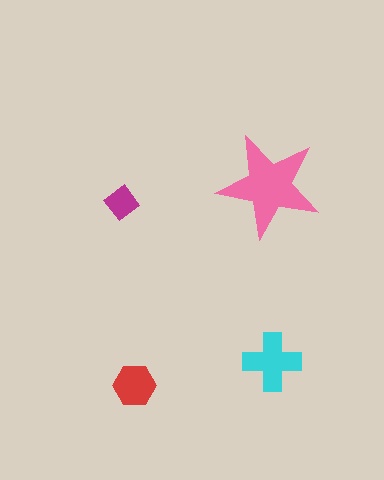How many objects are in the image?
There are 4 objects in the image.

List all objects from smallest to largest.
The magenta diamond, the red hexagon, the cyan cross, the pink star.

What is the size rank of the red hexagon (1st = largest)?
3rd.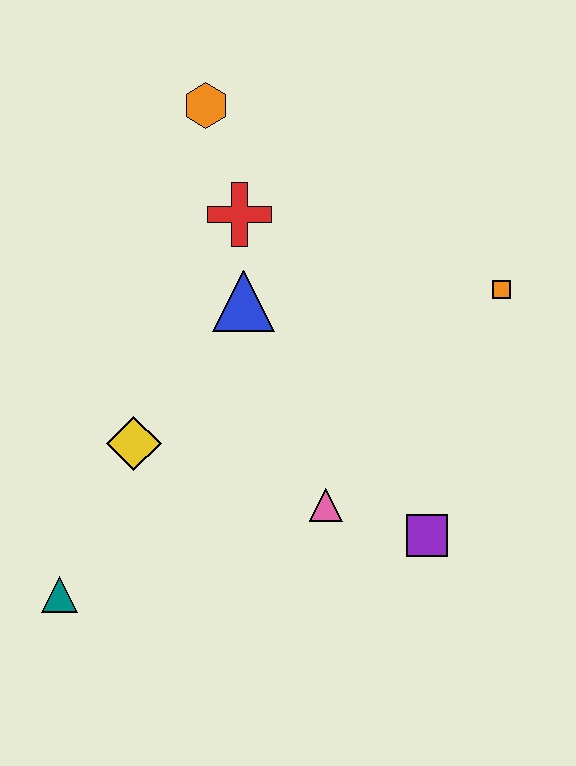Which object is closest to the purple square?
The pink triangle is closest to the purple square.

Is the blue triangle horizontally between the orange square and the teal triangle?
Yes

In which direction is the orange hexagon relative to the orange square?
The orange hexagon is to the left of the orange square.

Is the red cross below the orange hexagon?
Yes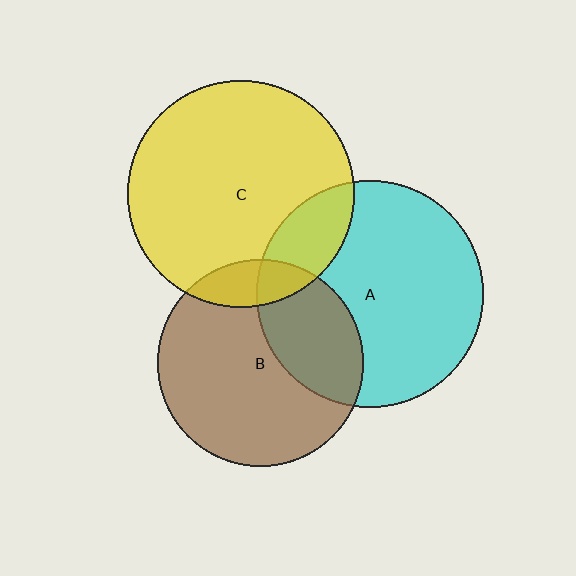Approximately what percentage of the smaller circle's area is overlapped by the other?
Approximately 15%.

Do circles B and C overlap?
Yes.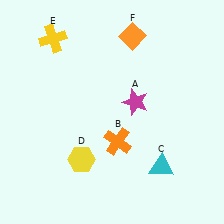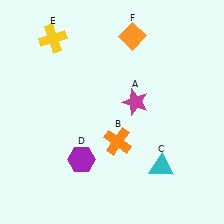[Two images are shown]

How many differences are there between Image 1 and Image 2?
There is 1 difference between the two images.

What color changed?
The hexagon (D) changed from yellow in Image 1 to purple in Image 2.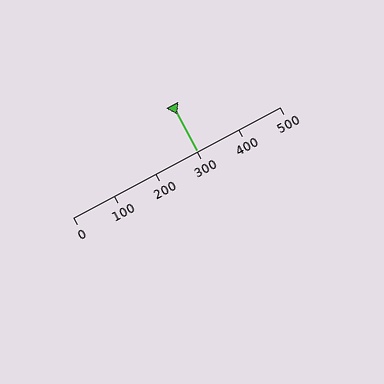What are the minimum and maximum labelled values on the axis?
The axis runs from 0 to 500.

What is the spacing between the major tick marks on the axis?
The major ticks are spaced 100 apart.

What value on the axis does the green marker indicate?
The marker indicates approximately 300.